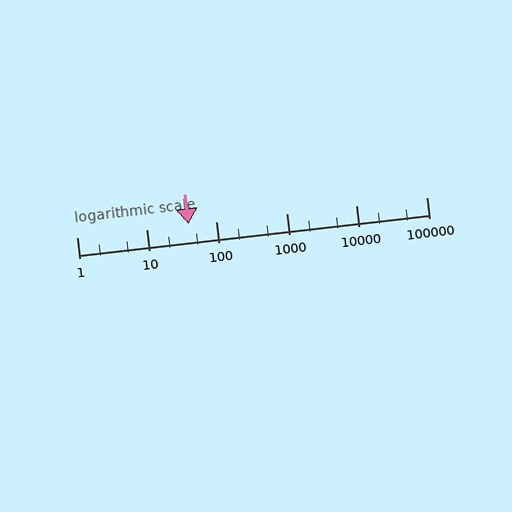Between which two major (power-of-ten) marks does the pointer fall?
The pointer is between 10 and 100.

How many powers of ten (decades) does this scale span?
The scale spans 5 decades, from 1 to 100000.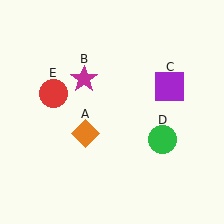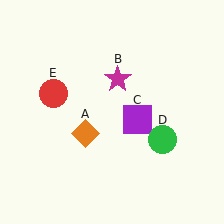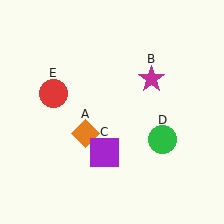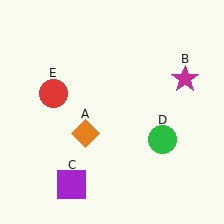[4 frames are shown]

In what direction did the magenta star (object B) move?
The magenta star (object B) moved right.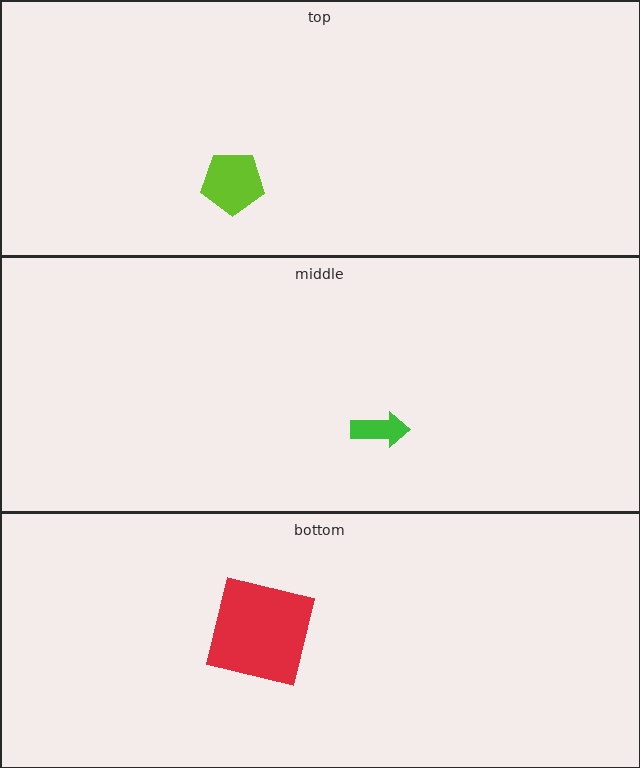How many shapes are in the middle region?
1.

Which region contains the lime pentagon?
The top region.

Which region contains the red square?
The bottom region.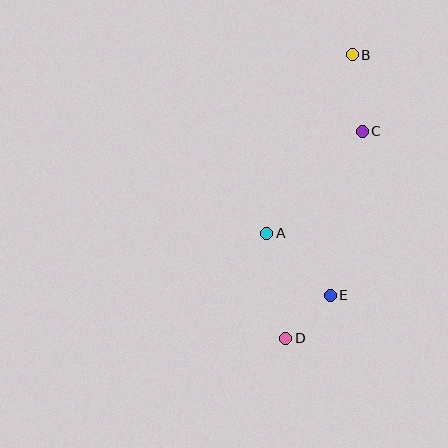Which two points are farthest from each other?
Points B and D are farthest from each other.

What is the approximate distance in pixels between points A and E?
The distance between A and E is approximately 89 pixels.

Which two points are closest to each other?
Points D and E are closest to each other.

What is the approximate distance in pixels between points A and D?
The distance between A and D is approximately 107 pixels.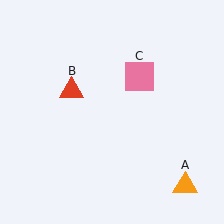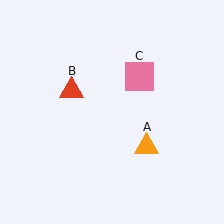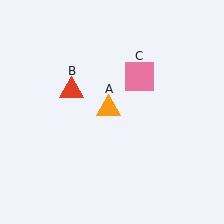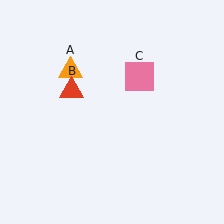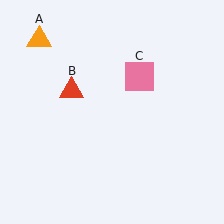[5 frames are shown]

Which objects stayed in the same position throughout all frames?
Red triangle (object B) and pink square (object C) remained stationary.